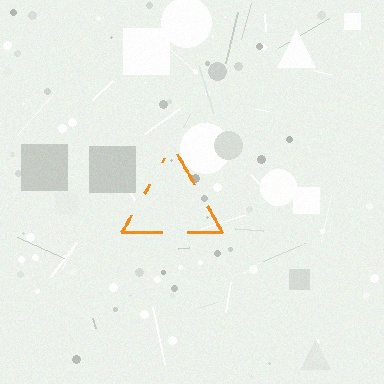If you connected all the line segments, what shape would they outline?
They would outline a triangle.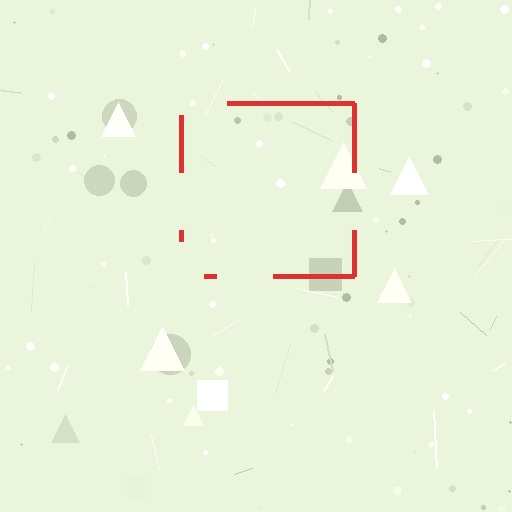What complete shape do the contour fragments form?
The contour fragments form a square.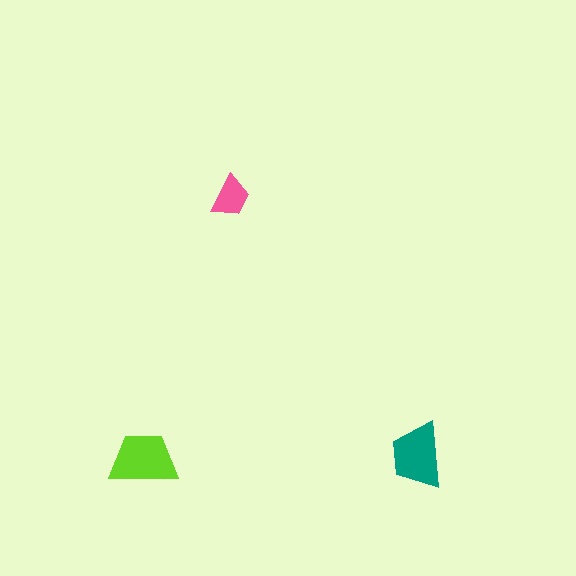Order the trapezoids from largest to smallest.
the lime one, the teal one, the pink one.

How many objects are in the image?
There are 3 objects in the image.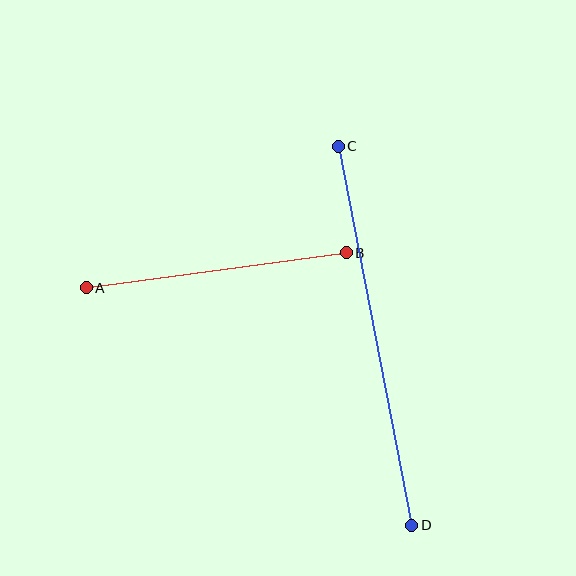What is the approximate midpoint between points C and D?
The midpoint is at approximately (375, 336) pixels.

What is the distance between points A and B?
The distance is approximately 262 pixels.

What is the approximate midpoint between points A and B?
The midpoint is at approximately (216, 270) pixels.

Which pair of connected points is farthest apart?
Points C and D are farthest apart.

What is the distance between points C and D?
The distance is approximately 386 pixels.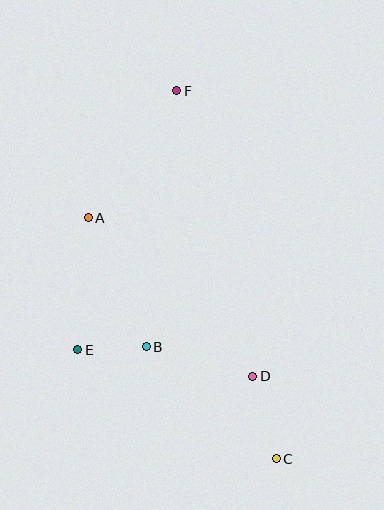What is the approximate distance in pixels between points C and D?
The distance between C and D is approximately 86 pixels.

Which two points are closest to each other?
Points B and E are closest to each other.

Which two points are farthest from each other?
Points C and F are farthest from each other.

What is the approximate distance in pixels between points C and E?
The distance between C and E is approximately 227 pixels.